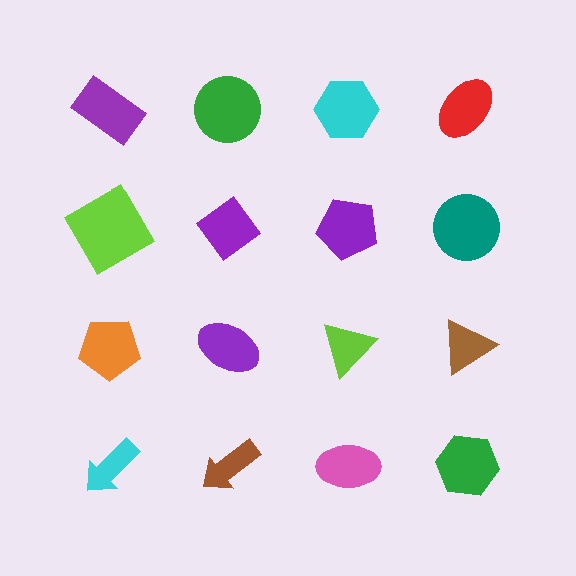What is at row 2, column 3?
A purple pentagon.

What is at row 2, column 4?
A teal circle.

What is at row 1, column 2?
A green circle.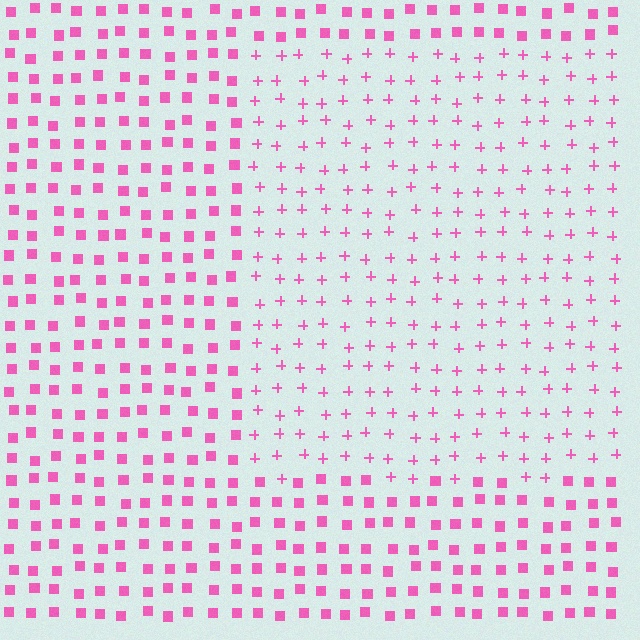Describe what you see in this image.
The image is filled with small pink elements arranged in a uniform grid. A rectangle-shaped region contains plus signs, while the surrounding area contains squares. The boundary is defined purely by the change in element shape.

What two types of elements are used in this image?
The image uses plus signs inside the rectangle region and squares outside it.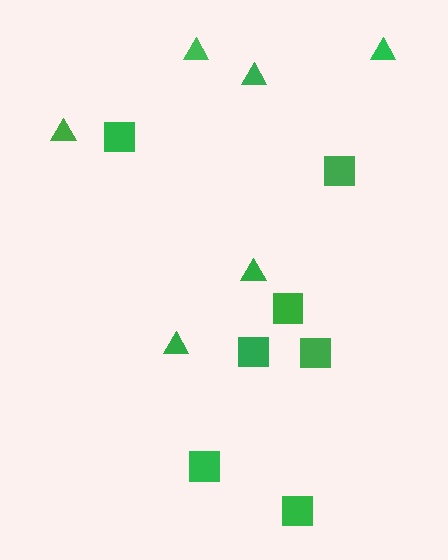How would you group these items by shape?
There are 2 groups: one group of triangles (6) and one group of squares (7).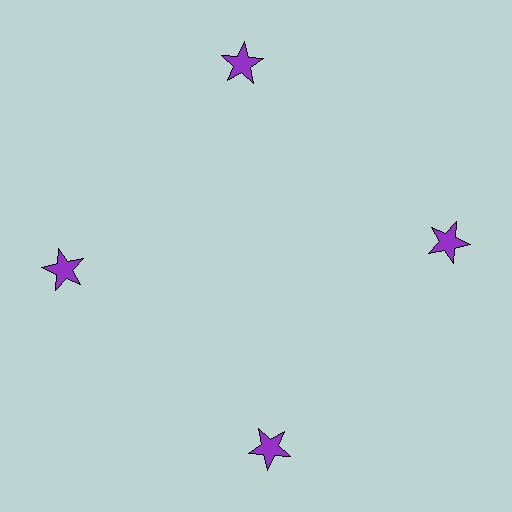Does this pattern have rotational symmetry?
Yes, this pattern has 4-fold rotational symmetry. It looks the same after rotating 90 degrees around the center.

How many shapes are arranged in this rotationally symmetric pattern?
There are 4 shapes, arranged in 4 groups of 1.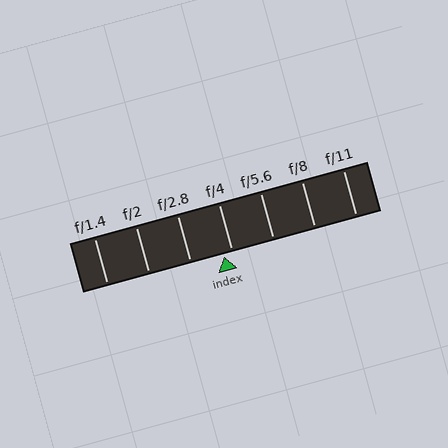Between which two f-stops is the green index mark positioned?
The index mark is between f/2.8 and f/4.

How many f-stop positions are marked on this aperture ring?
There are 7 f-stop positions marked.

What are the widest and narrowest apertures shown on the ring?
The widest aperture shown is f/1.4 and the narrowest is f/11.